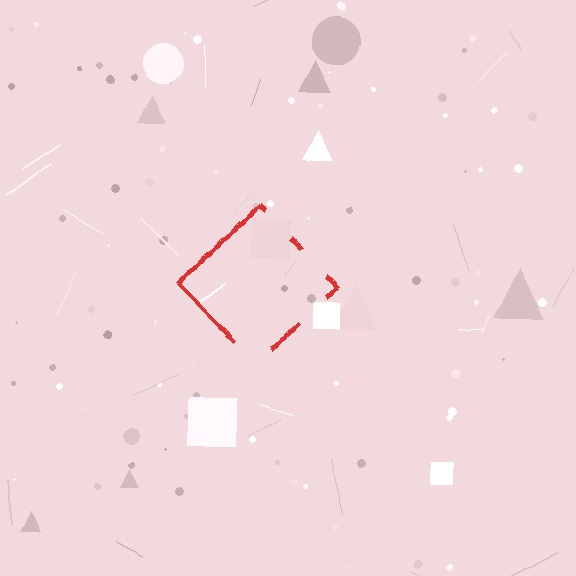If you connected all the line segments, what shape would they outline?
They would outline a diamond.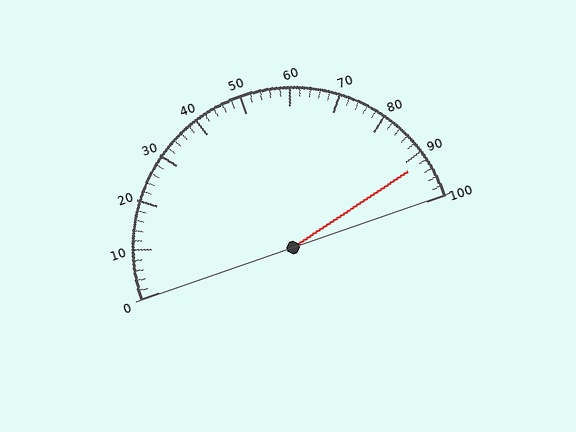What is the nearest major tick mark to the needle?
The nearest major tick mark is 90.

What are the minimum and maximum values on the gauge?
The gauge ranges from 0 to 100.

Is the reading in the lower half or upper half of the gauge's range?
The reading is in the upper half of the range (0 to 100).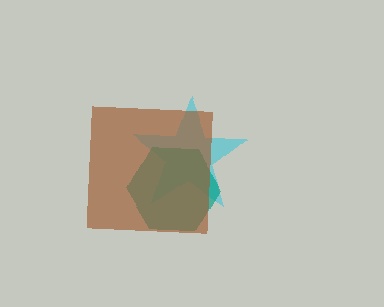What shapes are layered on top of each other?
The layered shapes are: a cyan star, a teal hexagon, a brown square.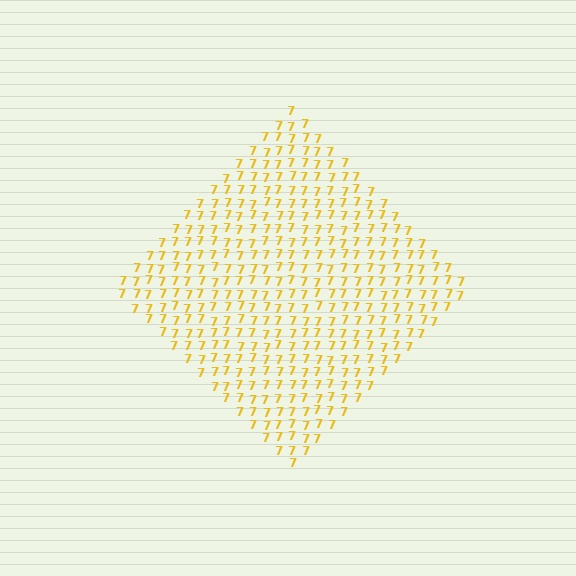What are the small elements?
The small elements are digit 7's.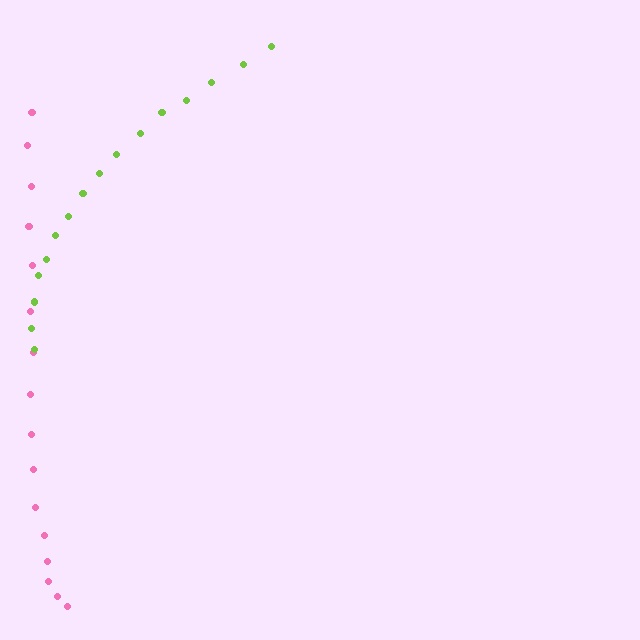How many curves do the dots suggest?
There are 2 distinct paths.